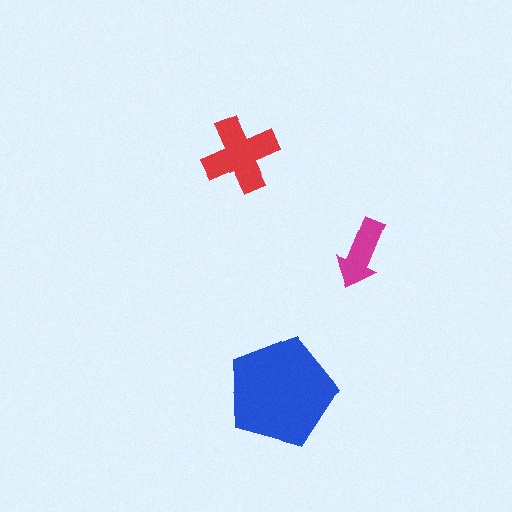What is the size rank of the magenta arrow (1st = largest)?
3rd.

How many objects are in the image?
There are 3 objects in the image.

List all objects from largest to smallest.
The blue pentagon, the red cross, the magenta arrow.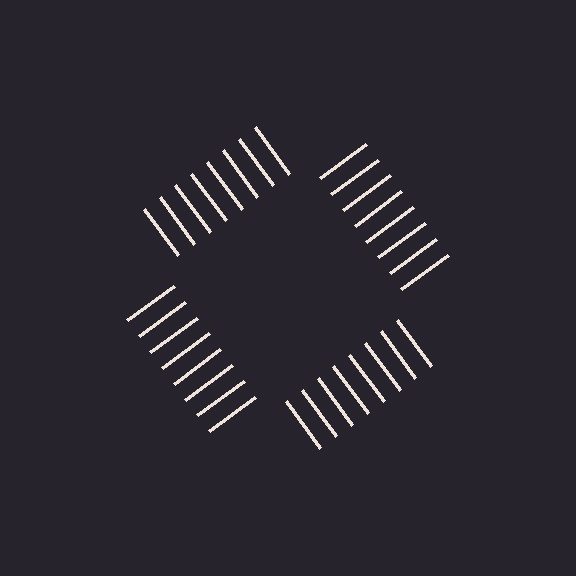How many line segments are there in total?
32 — 8 along each of the 4 edges.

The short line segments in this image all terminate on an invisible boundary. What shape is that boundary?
An illusory square — the line segments terminate on its edges but no continuous stroke is drawn.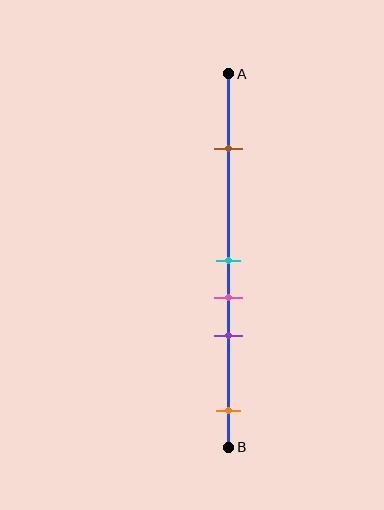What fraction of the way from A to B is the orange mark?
The orange mark is approximately 90% (0.9) of the way from A to B.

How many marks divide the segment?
There are 5 marks dividing the segment.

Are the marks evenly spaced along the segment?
No, the marks are not evenly spaced.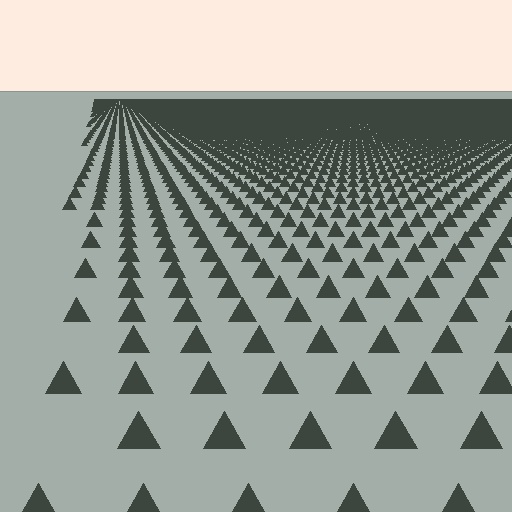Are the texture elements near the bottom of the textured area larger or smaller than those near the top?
Larger. Near the bottom, elements are closer to the viewer and appear at a bigger on-screen size.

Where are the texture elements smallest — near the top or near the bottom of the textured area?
Near the top.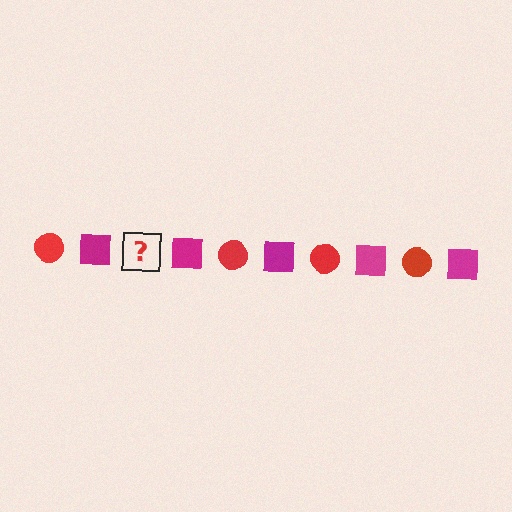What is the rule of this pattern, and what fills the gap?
The rule is that the pattern alternates between red circle and magenta square. The gap should be filled with a red circle.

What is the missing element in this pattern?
The missing element is a red circle.